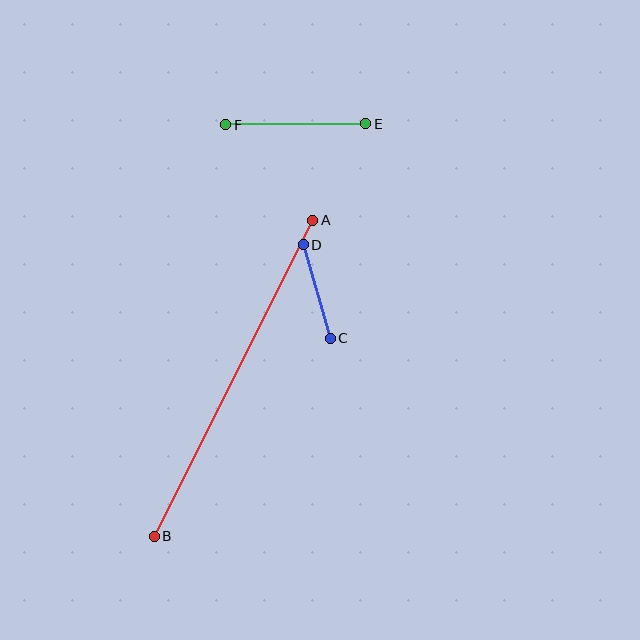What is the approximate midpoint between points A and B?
The midpoint is at approximately (234, 378) pixels.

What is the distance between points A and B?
The distance is approximately 353 pixels.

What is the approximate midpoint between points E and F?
The midpoint is at approximately (296, 124) pixels.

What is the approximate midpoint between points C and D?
The midpoint is at approximately (317, 292) pixels.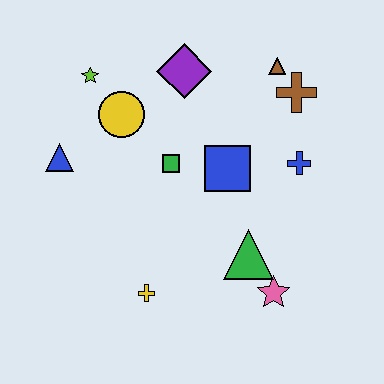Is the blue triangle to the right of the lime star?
No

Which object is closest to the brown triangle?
The brown cross is closest to the brown triangle.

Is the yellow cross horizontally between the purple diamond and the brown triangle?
No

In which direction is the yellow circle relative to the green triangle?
The yellow circle is above the green triangle.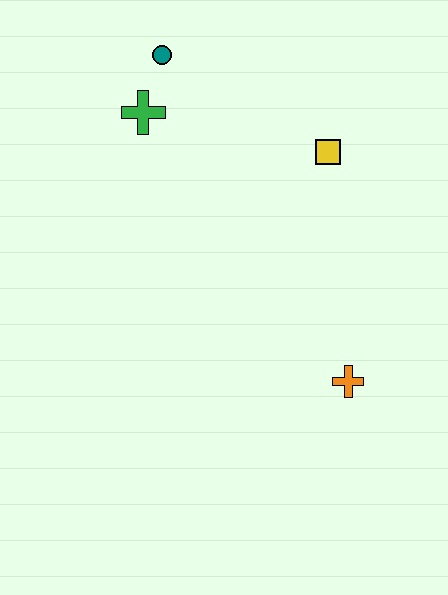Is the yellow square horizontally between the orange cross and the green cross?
Yes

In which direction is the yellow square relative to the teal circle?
The yellow square is to the right of the teal circle.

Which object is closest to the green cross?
The teal circle is closest to the green cross.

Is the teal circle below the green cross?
No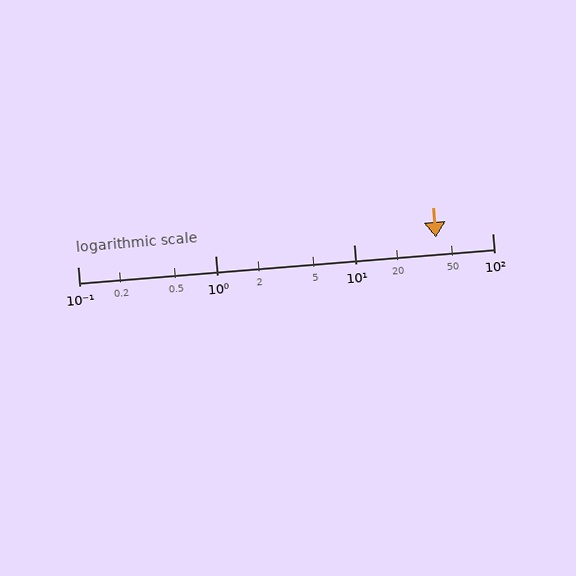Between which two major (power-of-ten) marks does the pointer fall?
The pointer is between 10 and 100.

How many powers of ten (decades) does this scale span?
The scale spans 3 decades, from 0.1 to 100.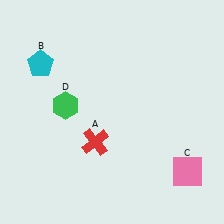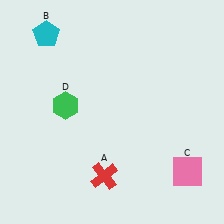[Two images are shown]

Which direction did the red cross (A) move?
The red cross (A) moved down.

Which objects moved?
The objects that moved are: the red cross (A), the cyan pentagon (B).